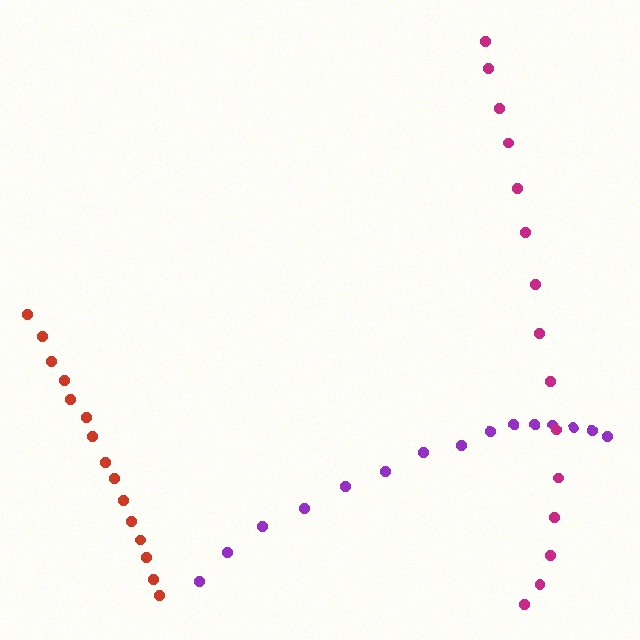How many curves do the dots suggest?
There are 3 distinct paths.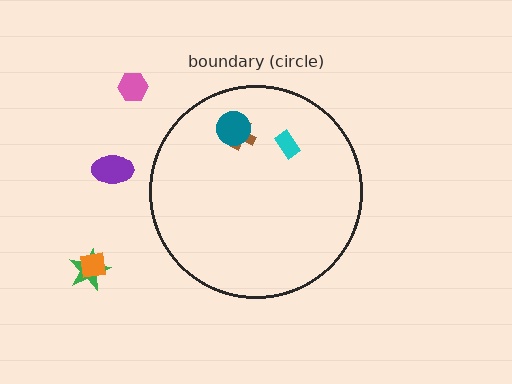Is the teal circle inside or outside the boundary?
Inside.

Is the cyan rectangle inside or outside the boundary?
Inside.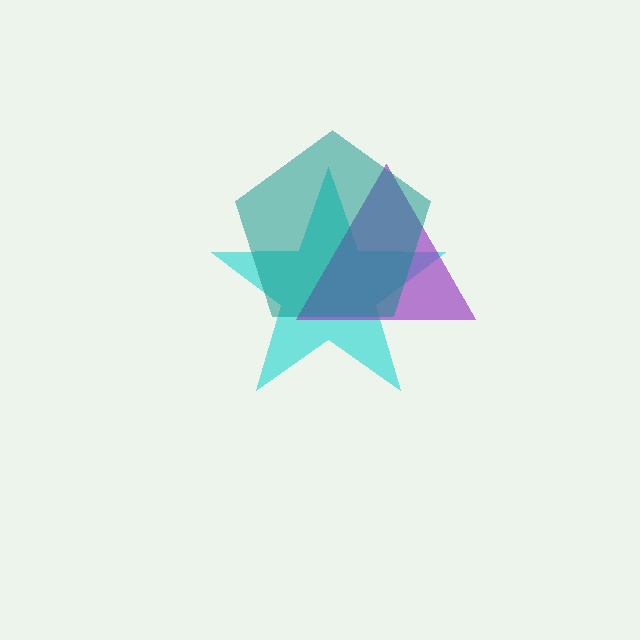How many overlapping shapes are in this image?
There are 3 overlapping shapes in the image.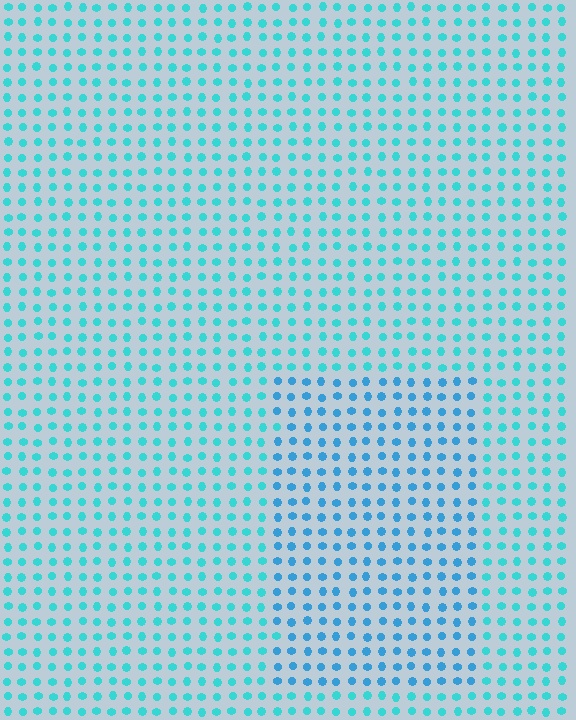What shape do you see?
I see a rectangle.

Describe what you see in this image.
The image is filled with small cyan elements in a uniform arrangement. A rectangle-shaped region is visible where the elements are tinted to a slightly different hue, forming a subtle color boundary.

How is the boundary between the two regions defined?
The boundary is defined purely by a slight shift in hue (about 23 degrees). Spacing, size, and orientation are identical on both sides.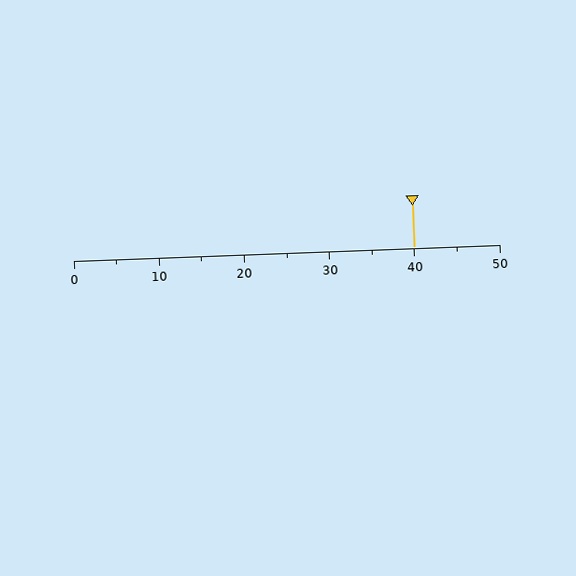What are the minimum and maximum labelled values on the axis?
The axis runs from 0 to 50.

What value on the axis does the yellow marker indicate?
The marker indicates approximately 40.